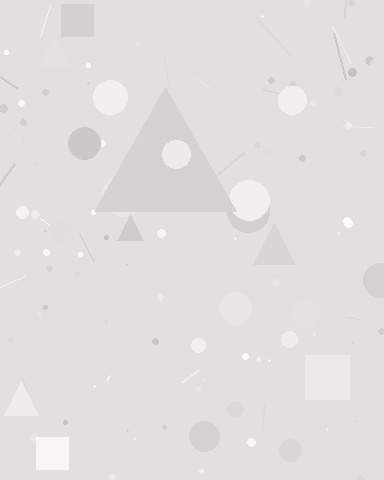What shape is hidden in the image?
A triangle is hidden in the image.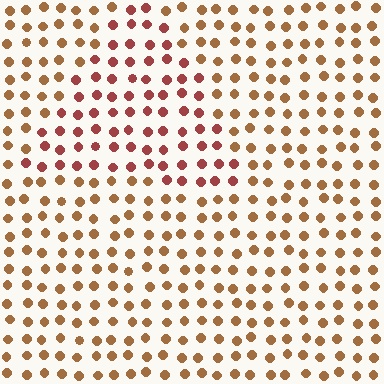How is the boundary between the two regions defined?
The boundary is defined purely by a slight shift in hue (about 31 degrees). Spacing, size, and orientation are identical on both sides.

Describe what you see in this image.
The image is filled with small brown elements in a uniform arrangement. A triangle-shaped region is visible where the elements are tinted to a slightly different hue, forming a subtle color boundary.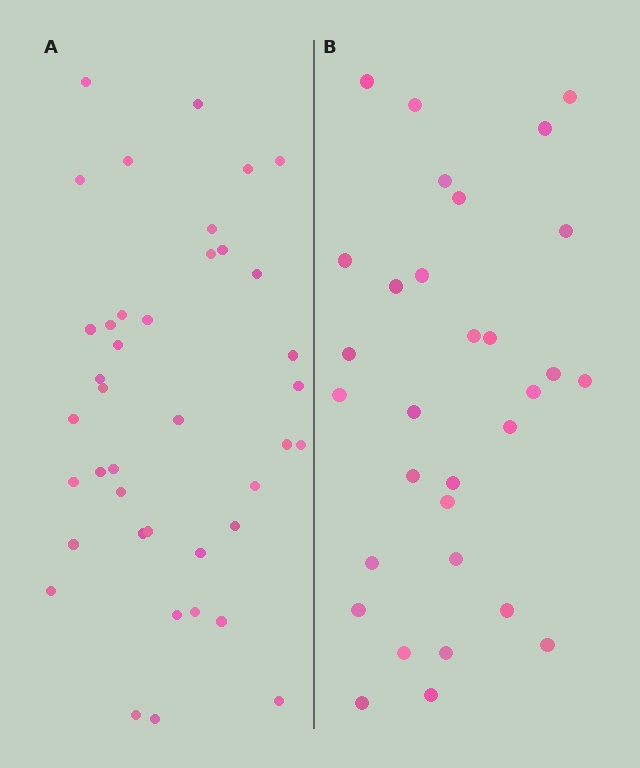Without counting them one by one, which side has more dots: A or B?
Region A (the left region) has more dots.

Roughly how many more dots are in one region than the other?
Region A has roughly 8 or so more dots than region B.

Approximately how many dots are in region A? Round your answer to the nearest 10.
About 40 dots.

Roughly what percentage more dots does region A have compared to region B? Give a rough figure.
About 30% more.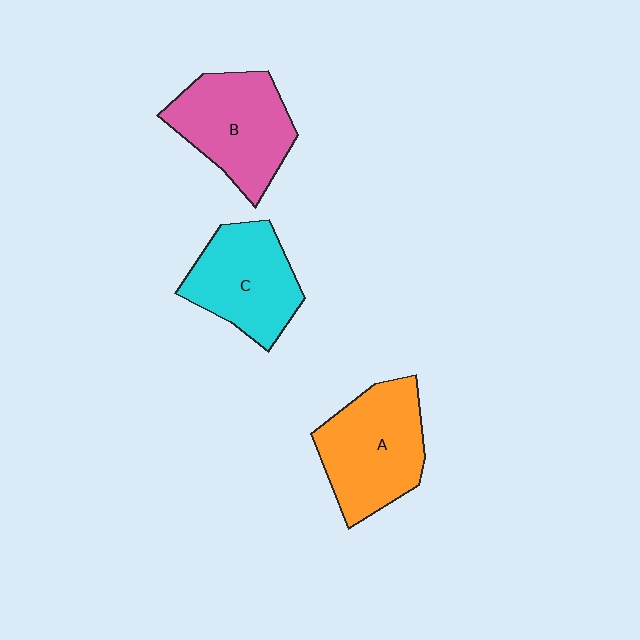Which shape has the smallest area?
Shape C (cyan).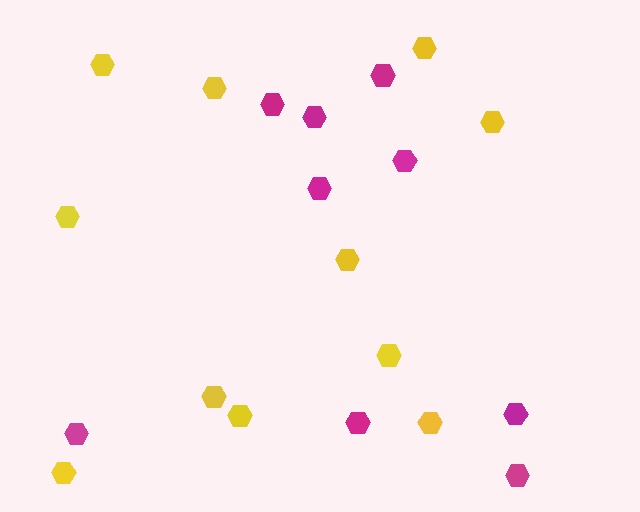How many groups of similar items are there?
There are 2 groups: one group of yellow hexagons (11) and one group of magenta hexagons (9).